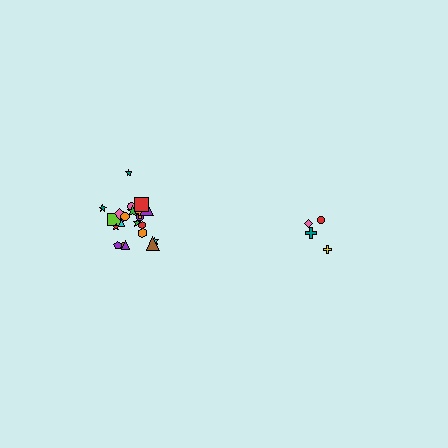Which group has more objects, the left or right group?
The left group.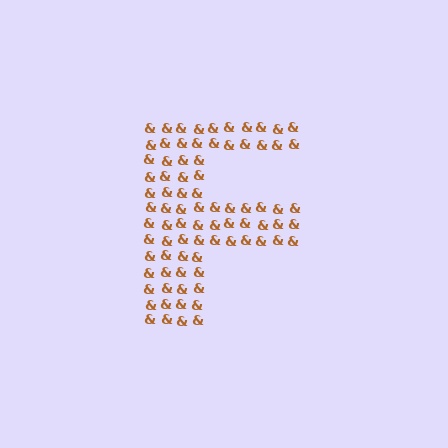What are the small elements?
The small elements are ampersands.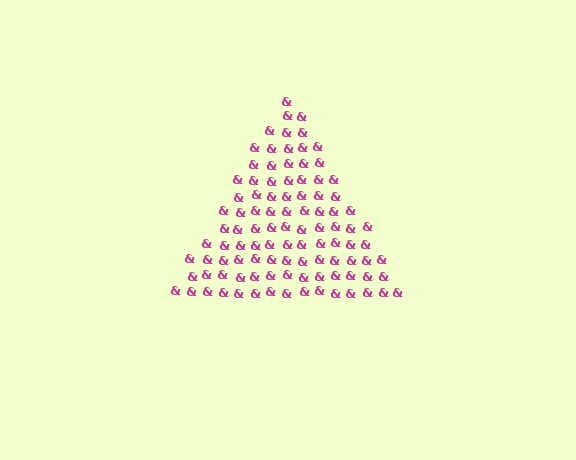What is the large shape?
The large shape is a triangle.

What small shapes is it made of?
It is made of small ampersands.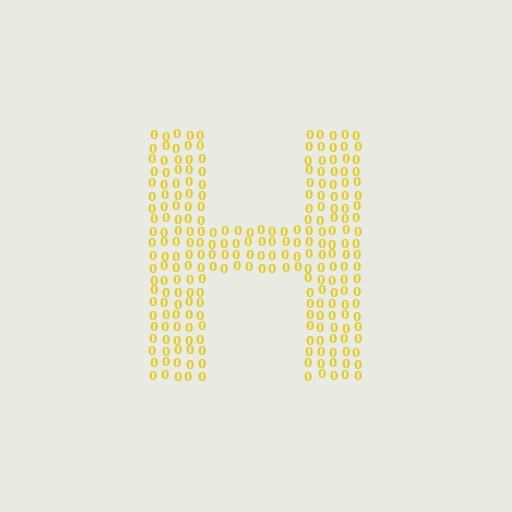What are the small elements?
The small elements are digit 0's.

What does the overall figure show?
The overall figure shows the letter H.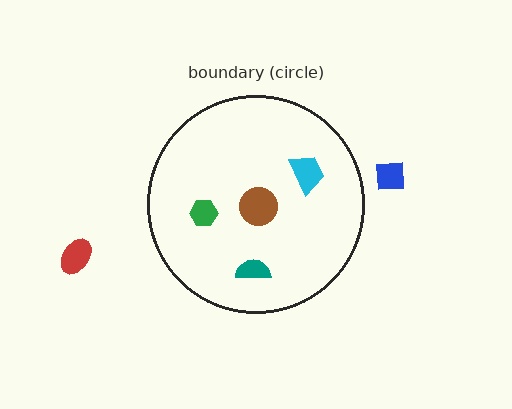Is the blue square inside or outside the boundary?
Outside.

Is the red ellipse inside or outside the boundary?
Outside.